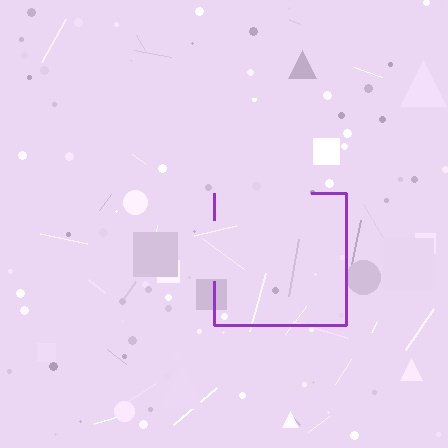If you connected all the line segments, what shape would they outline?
They would outline a square.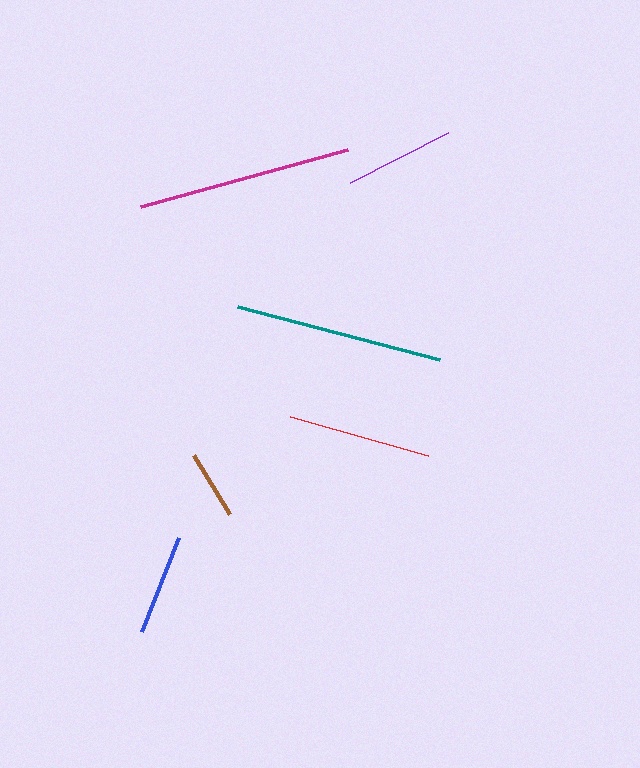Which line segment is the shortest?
The brown line is the shortest at approximately 68 pixels.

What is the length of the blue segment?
The blue segment is approximately 101 pixels long.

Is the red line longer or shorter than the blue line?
The red line is longer than the blue line.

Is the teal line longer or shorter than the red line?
The teal line is longer than the red line.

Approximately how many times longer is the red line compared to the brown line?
The red line is approximately 2.1 times the length of the brown line.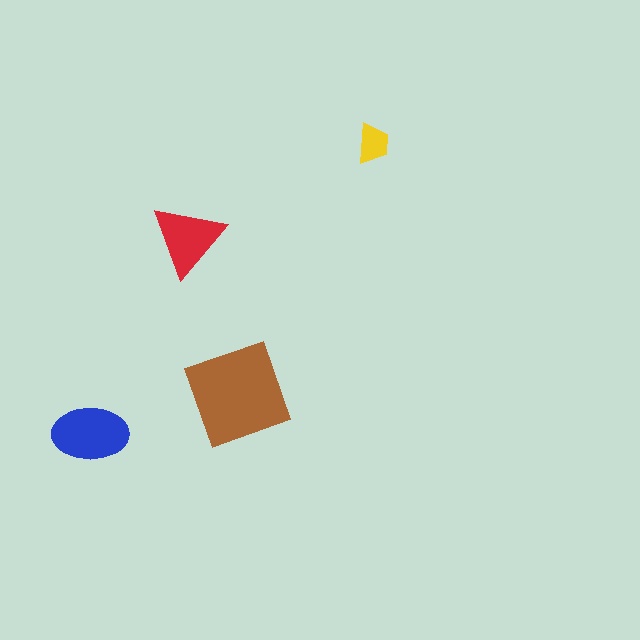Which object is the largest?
The brown diamond.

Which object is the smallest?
The yellow trapezoid.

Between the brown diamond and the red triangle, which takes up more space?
The brown diamond.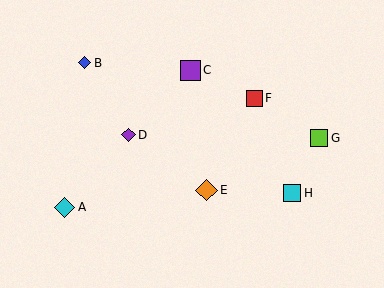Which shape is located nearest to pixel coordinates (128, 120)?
The purple diamond (labeled D) at (128, 135) is nearest to that location.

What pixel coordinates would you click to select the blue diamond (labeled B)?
Click at (85, 63) to select the blue diamond B.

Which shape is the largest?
The orange diamond (labeled E) is the largest.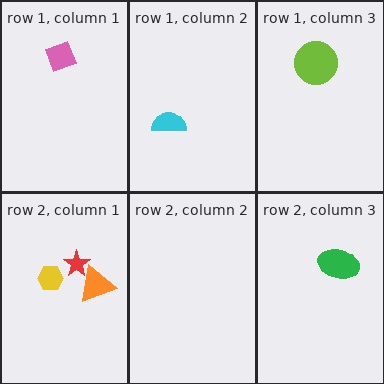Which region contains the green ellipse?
The row 2, column 3 region.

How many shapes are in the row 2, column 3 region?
1.